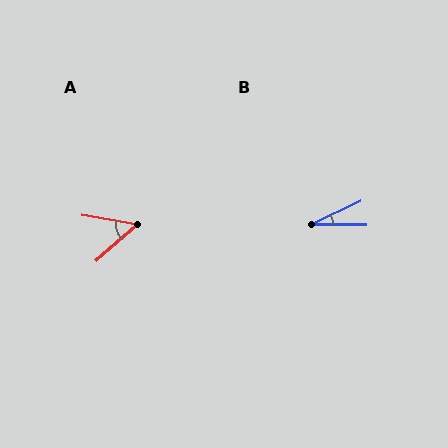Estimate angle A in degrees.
Approximately 51 degrees.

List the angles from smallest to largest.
B (25°), A (51°).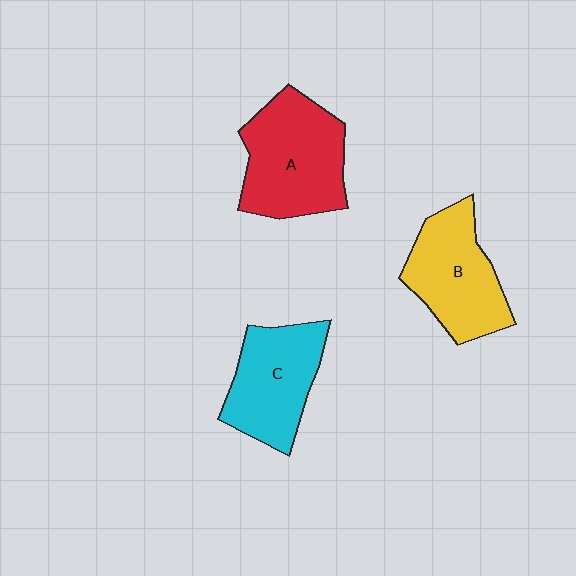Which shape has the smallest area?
Shape C (cyan).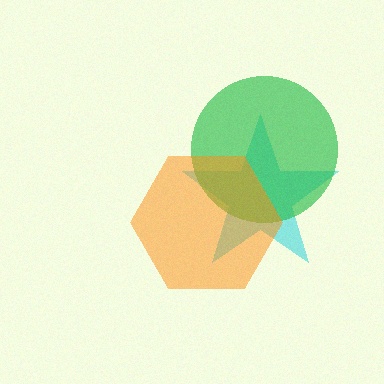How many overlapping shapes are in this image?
There are 3 overlapping shapes in the image.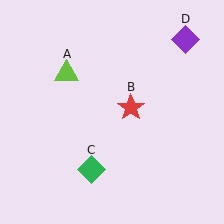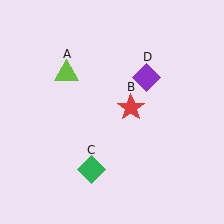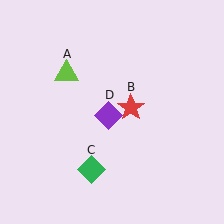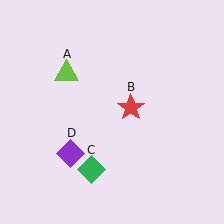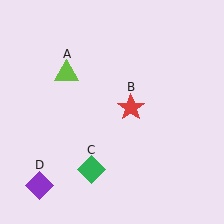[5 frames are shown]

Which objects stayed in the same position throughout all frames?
Lime triangle (object A) and red star (object B) and green diamond (object C) remained stationary.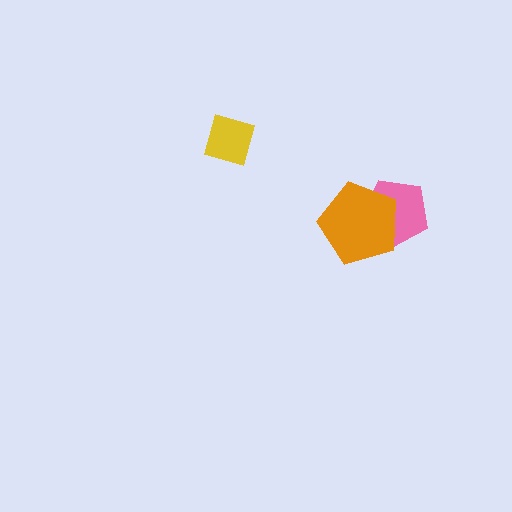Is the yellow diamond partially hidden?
No, no other shape covers it.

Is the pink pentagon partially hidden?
Yes, it is partially covered by another shape.